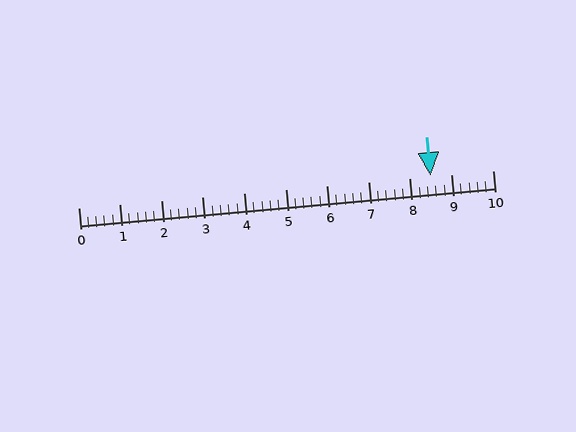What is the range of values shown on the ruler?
The ruler shows values from 0 to 10.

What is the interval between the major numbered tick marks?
The major tick marks are spaced 1 units apart.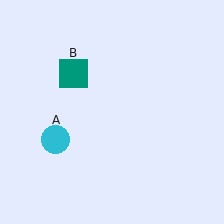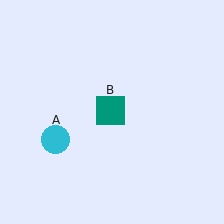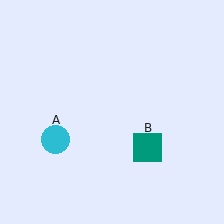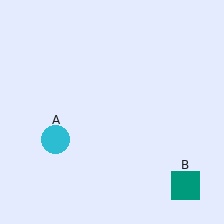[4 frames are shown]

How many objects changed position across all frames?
1 object changed position: teal square (object B).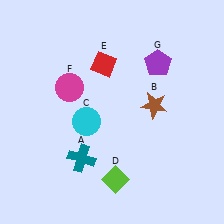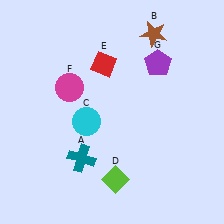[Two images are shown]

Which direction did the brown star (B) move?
The brown star (B) moved up.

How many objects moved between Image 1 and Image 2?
1 object moved between the two images.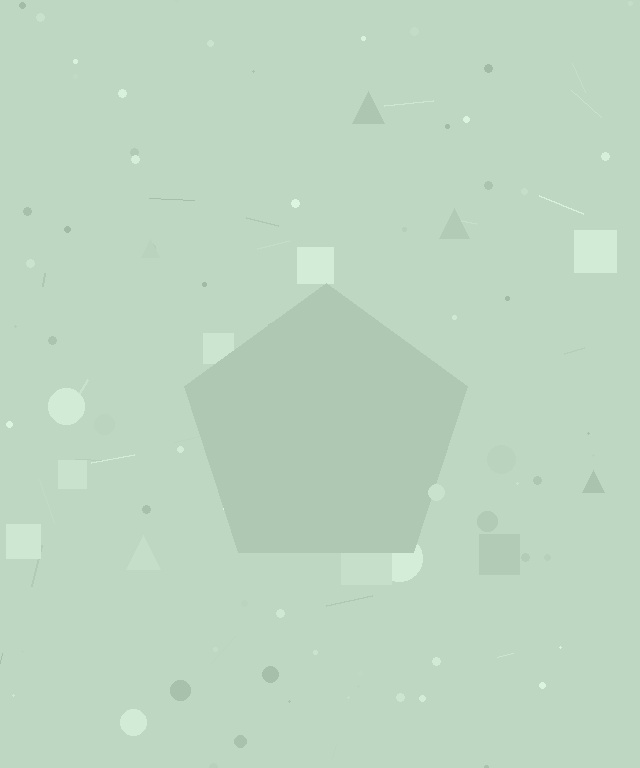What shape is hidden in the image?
A pentagon is hidden in the image.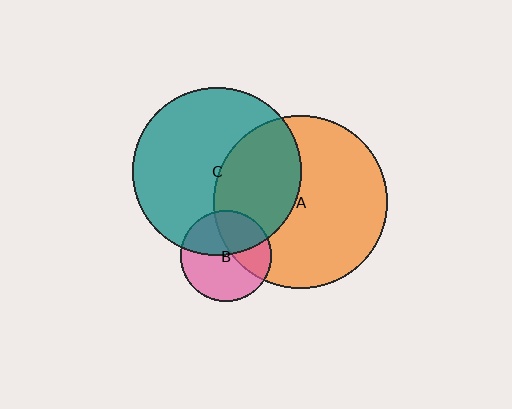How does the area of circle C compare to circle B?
Approximately 3.4 times.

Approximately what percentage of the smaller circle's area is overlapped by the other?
Approximately 40%.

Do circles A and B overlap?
Yes.